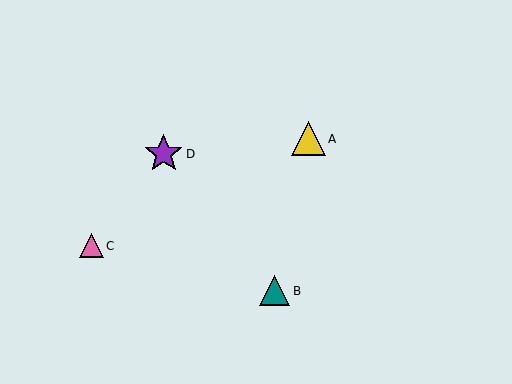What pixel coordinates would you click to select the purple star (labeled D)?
Click at (164, 154) to select the purple star D.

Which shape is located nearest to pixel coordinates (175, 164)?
The purple star (labeled D) at (164, 154) is nearest to that location.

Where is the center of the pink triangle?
The center of the pink triangle is at (92, 246).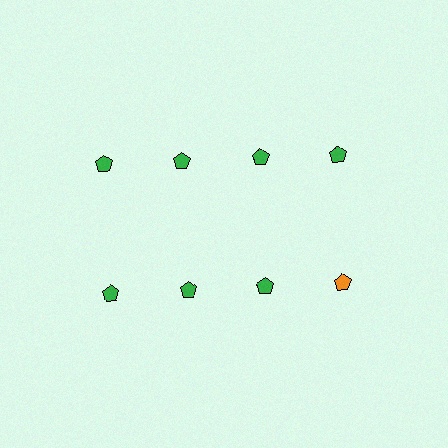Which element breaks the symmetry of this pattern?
The orange pentagon in the second row, second from right column breaks the symmetry. All other shapes are green pentagons.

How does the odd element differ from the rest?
It has a different color: orange instead of green.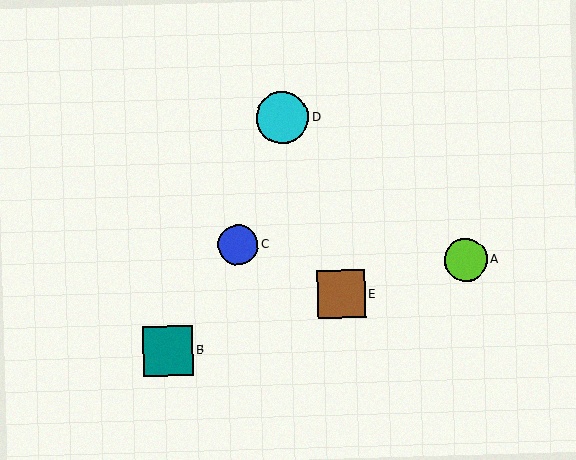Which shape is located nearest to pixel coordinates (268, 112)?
The cyan circle (labeled D) at (282, 118) is nearest to that location.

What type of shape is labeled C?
Shape C is a blue circle.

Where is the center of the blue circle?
The center of the blue circle is at (238, 245).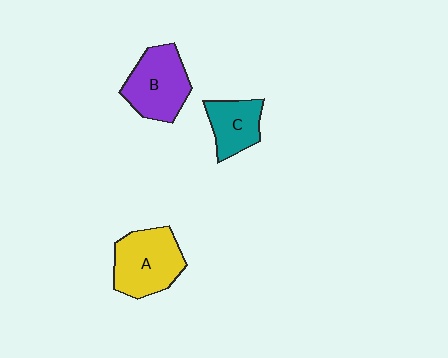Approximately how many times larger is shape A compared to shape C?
Approximately 1.5 times.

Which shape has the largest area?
Shape A (yellow).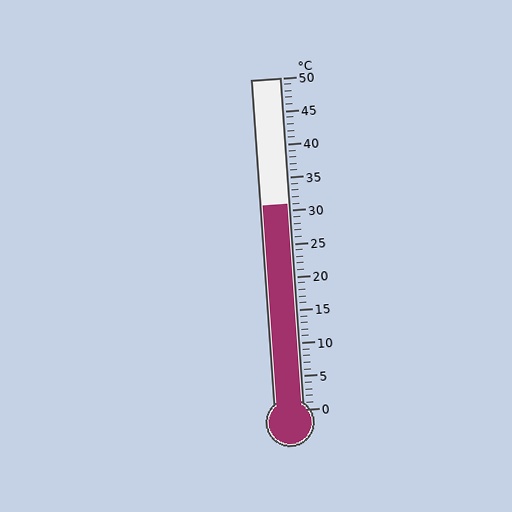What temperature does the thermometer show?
The thermometer shows approximately 31°C.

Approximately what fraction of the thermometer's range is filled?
The thermometer is filled to approximately 60% of its range.